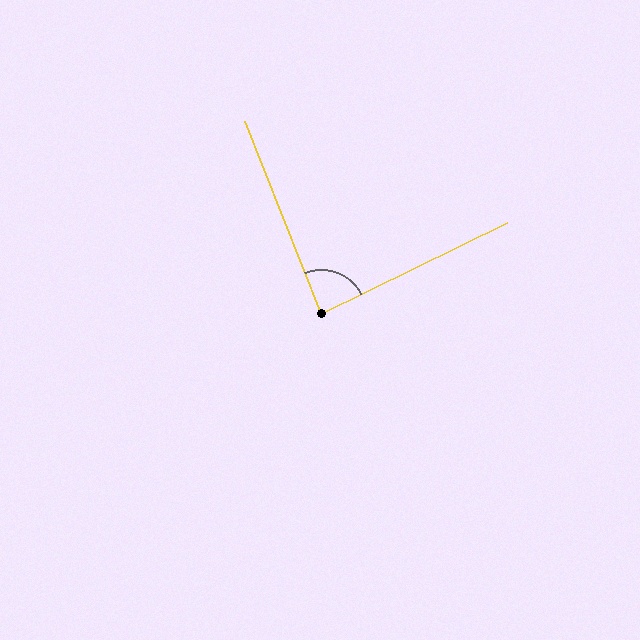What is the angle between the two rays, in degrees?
Approximately 85 degrees.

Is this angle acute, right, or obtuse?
It is approximately a right angle.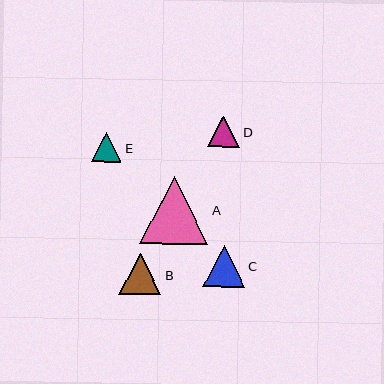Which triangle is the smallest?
Triangle E is the smallest with a size of approximately 30 pixels.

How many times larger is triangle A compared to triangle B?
Triangle A is approximately 1.6 times the size of triangle B.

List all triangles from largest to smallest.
From largest to smallest: A, B, C, D, E.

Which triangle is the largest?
Triangle A is the largest with a size of approximately 68 pixels.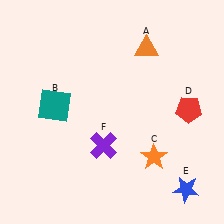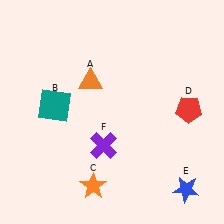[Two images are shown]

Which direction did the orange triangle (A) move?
The orange triangle (A) moved left.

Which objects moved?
The objects that moved are: the orange triangle (A), the orange star (C).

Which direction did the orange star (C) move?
The orange star (C) moved left.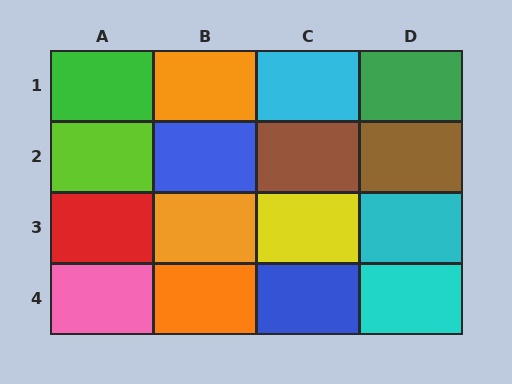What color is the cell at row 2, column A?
Lime.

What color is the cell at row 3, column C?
Yellow.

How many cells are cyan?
3 cells are cyan.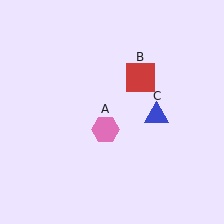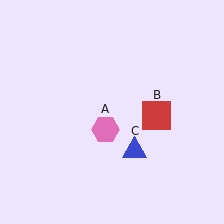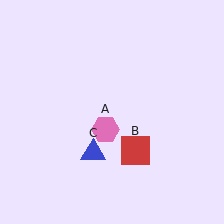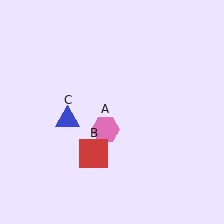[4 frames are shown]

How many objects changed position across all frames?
2 objects changed position: red square (object B), blue triangle (object C).